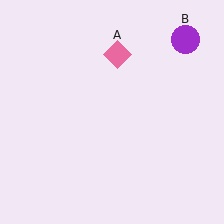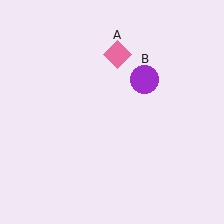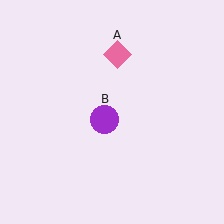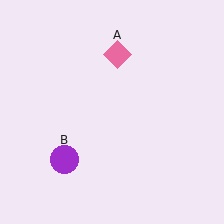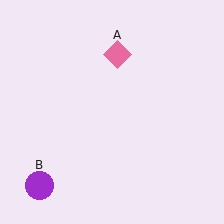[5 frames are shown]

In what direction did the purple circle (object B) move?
The purple circle (object B) moved down and to the left.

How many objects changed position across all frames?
1 object changed position: purple circle (object B).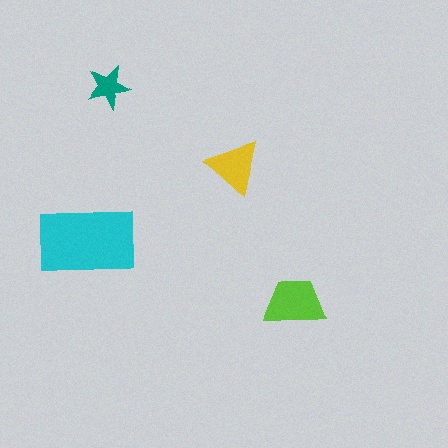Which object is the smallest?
The teal star.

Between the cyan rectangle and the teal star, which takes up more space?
The cyan rectangle.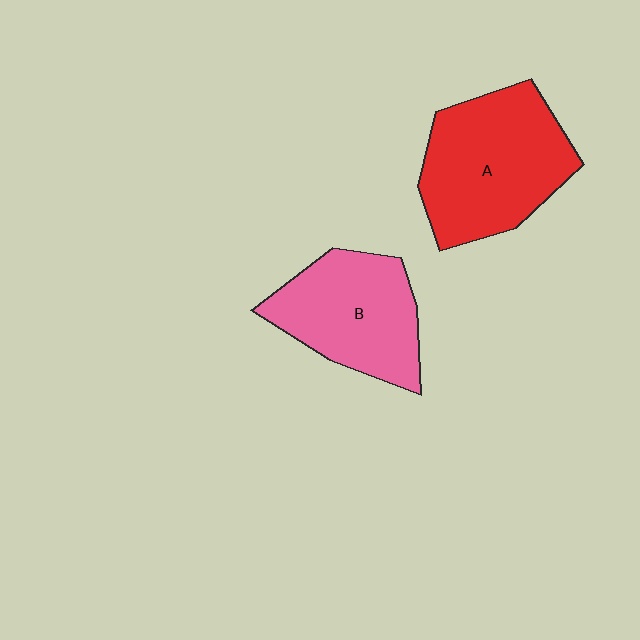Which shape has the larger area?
Shape A (red).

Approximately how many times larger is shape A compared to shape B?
Approximately 1.2 times.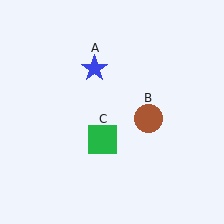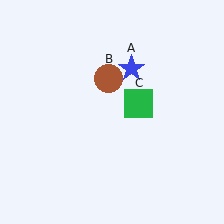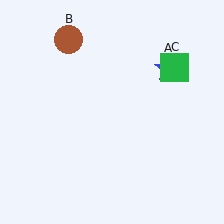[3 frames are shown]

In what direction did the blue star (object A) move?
The blue star (object A) moved right.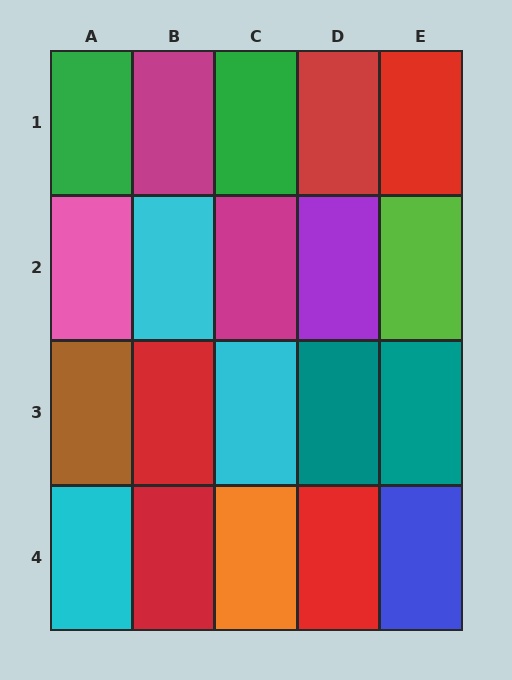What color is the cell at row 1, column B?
Magenta.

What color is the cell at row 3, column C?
Cyan.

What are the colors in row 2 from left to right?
Pink, cyan, magenta, purple, lime.